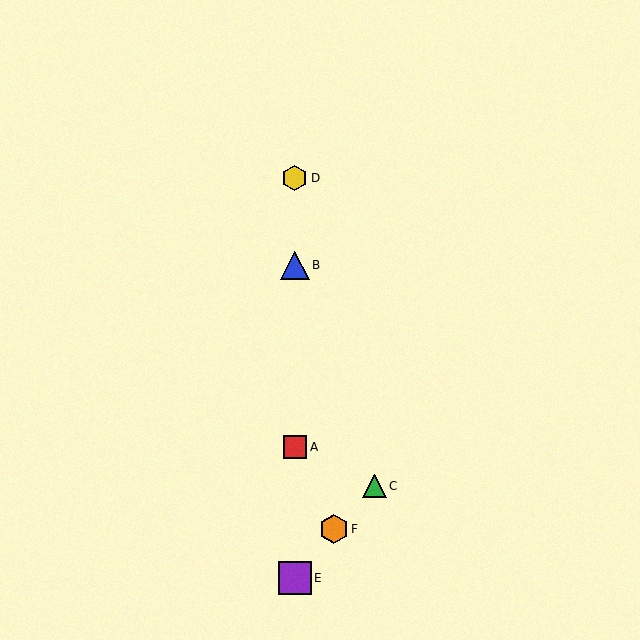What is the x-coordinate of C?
Object C is at x≈375.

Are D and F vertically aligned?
No, D is at x≈295 and F is at x≈334.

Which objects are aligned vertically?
Objects A, B, D, E are aligned vertically.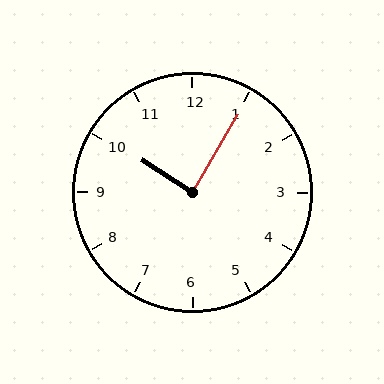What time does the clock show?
10:05.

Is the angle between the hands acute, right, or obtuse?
It is right.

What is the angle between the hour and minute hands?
Approximately 88 degrees.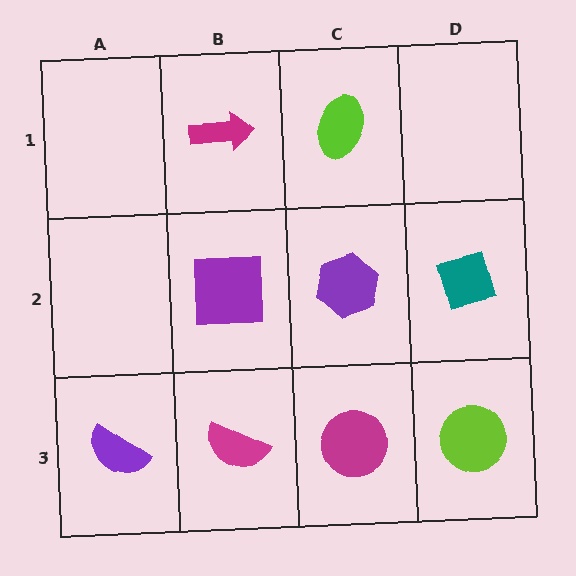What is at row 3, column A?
A purple semicircle.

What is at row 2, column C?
A purple hexagon.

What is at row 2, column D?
A teal diamond.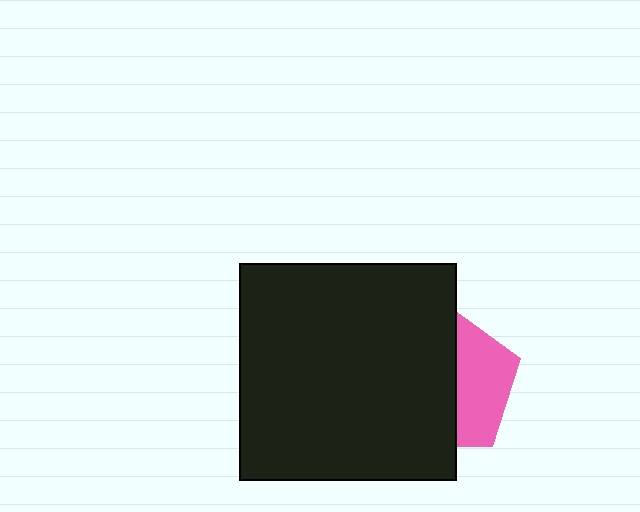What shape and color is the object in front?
The object in front is a black square.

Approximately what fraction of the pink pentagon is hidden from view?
Roughly 61% of the pink pentagon is hidden behind the black square.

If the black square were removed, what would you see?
You would see the complete pink pentagon.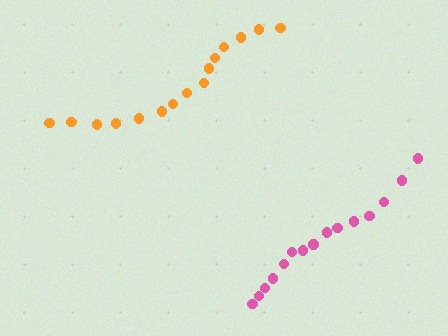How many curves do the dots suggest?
There are 2 distinct paths.